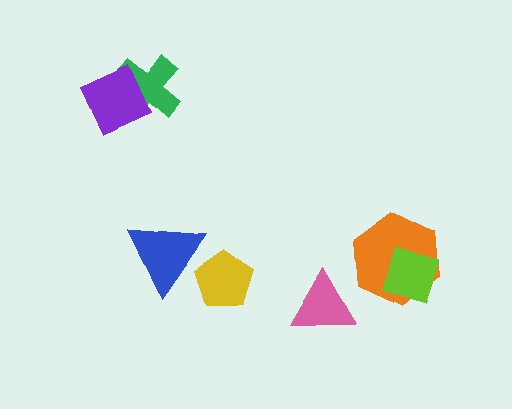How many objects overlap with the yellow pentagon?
1 object overlaps with the yellow pentagon.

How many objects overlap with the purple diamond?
1 object overlaps with the purple diamond.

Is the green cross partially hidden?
Yes, it is partially covered by another shape.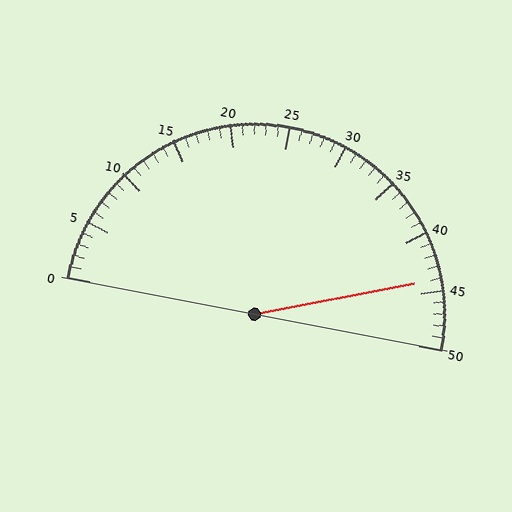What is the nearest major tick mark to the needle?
The nearest major tick mark is 45.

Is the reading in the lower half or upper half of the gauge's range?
The reading is in the upper half of the range (0 to 50).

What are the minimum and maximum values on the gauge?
The gauge ranges from 0 to 50.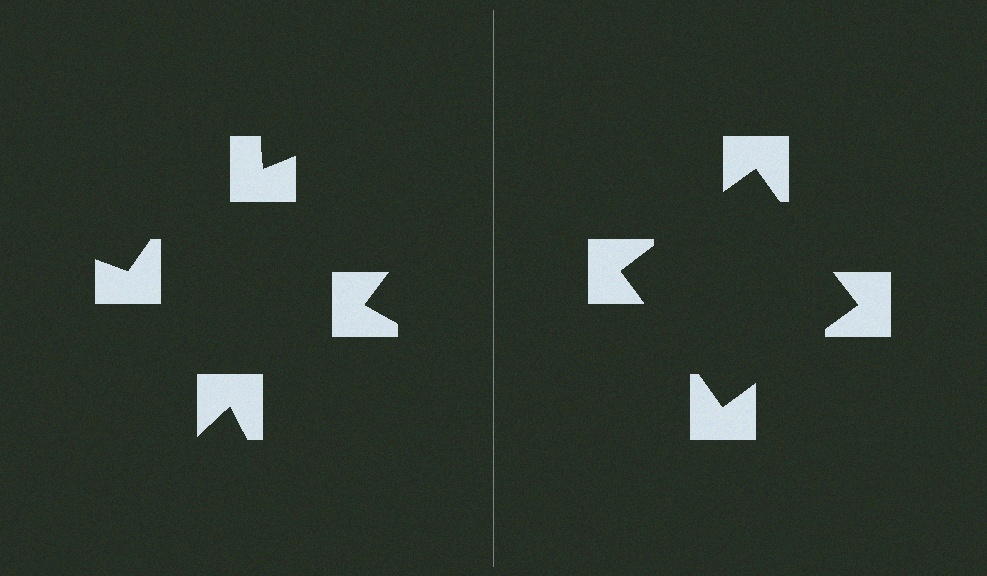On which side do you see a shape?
An illusory square appears on the right side. On the left side the wedge cuts are rotated, so no coherent shape forms.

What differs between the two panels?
The notched squares are positioned identically on both sides; only the wedge orientations differ. On the right they align to a square; on the left they are misaligned.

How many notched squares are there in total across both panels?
8 — 4 on each side.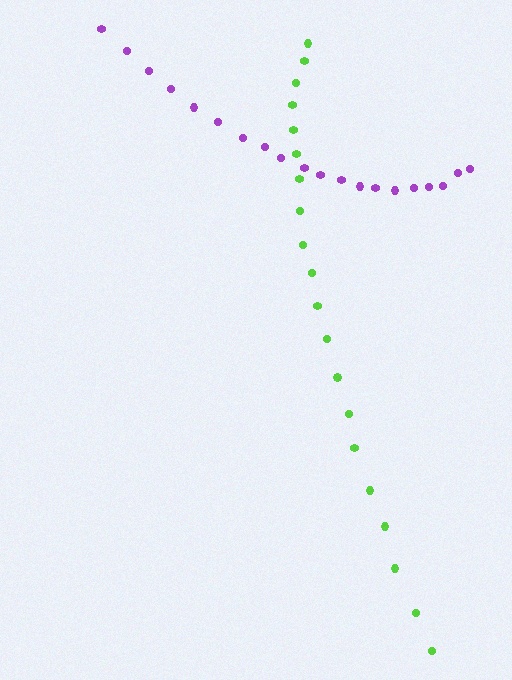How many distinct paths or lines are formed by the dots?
There are 2 distinct paths.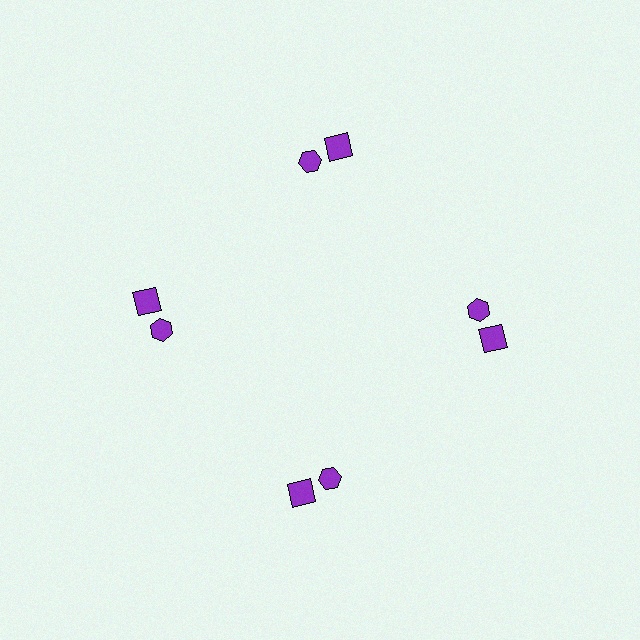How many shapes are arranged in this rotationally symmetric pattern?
There are 8 shapes, arranged in 4 groups of 2.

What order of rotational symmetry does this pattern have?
This pattern has 4-fold rotational symmetry.